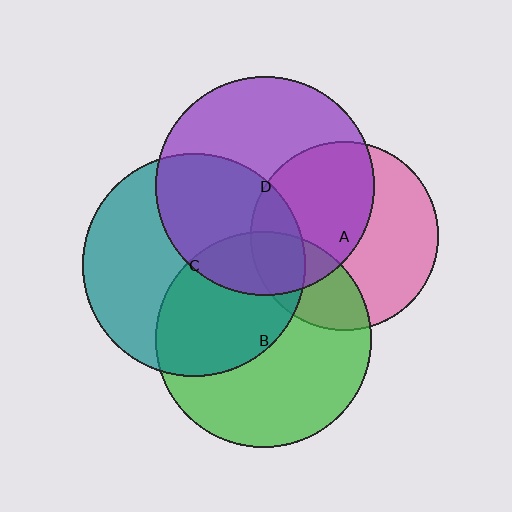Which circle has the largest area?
Circle C (teal).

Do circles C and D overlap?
Yes.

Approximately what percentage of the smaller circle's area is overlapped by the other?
Approximately 40%.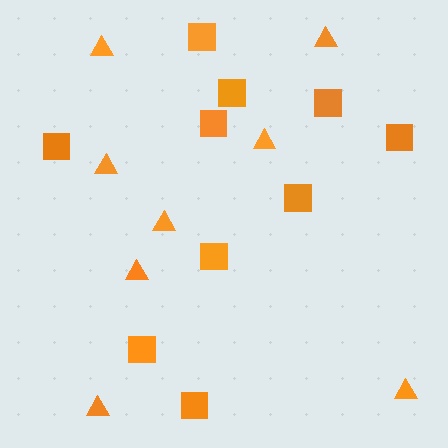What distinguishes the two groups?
There are 2 groups: one group of squares (10) and one group of triangles (8).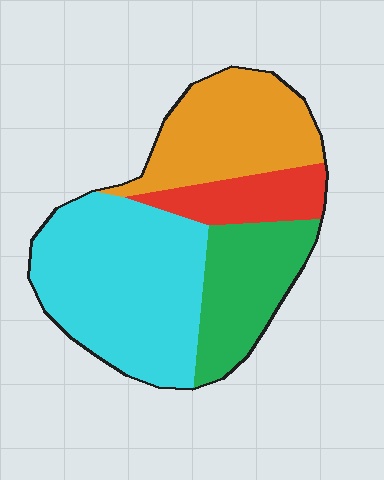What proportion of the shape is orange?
Orange takes up about one quarter (1/4) of the shape.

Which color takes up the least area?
Red, at roughly 10%.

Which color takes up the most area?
Cyan, at roughly 40%.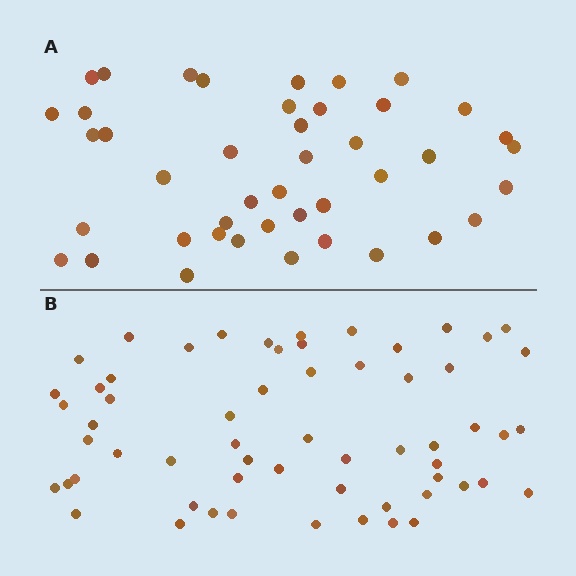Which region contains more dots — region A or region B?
Region B (the bottom region) has more dots.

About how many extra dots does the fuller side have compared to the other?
Region B has approximately 15 more dots than region A.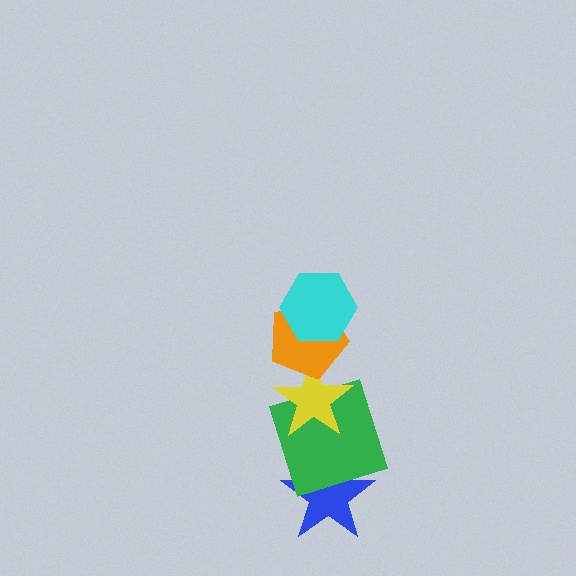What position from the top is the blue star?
The blue star is 5th from the top.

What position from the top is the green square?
The green square is 4th from the top.